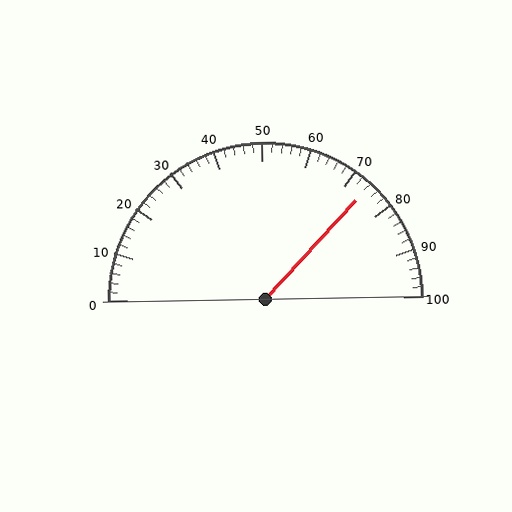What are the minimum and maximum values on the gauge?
The gauge ranges from 0 to 100.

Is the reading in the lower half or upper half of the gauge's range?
The reading is in the upper half of the range (0 to 100).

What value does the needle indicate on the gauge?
The needle indicates approximately 74.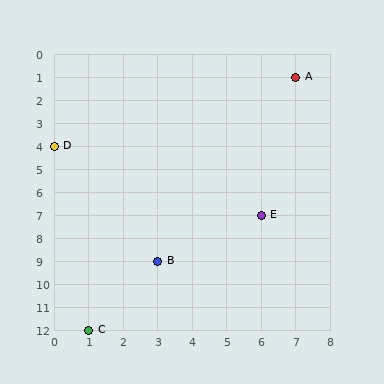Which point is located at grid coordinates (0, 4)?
Point D is at (0, 4).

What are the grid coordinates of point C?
Point C is at grid coordinates (1, 12).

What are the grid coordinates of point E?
Point E is at grid coordinates (6, 7).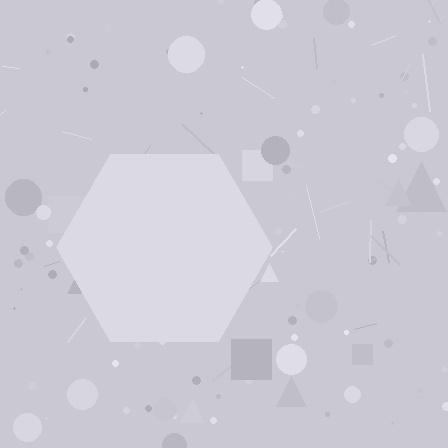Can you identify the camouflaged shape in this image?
The camouflaged shape is a hexagon.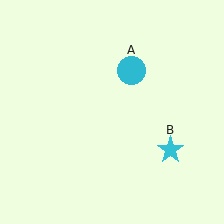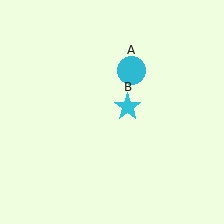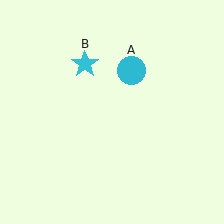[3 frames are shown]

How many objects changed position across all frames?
1 object changed position: cyan star (object B).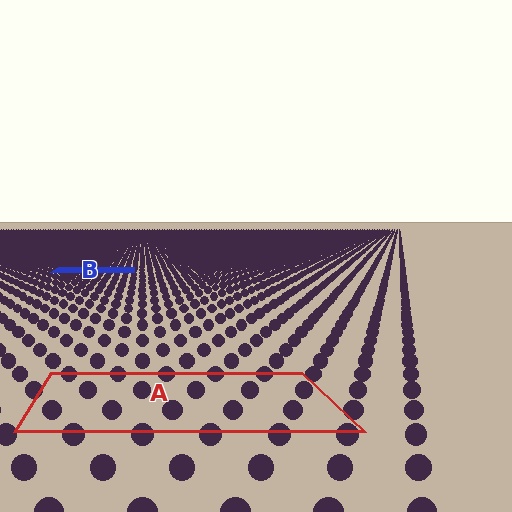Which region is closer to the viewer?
Region A is closer. The texture elements there are larger and more spread out.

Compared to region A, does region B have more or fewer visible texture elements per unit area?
Region B has more texture elements per unit area — they are packed more densely because it is farther away.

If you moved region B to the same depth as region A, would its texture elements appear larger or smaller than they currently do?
They would appear larger. At a closer depth, the same texture elements are projected at a bigger on-screen size.